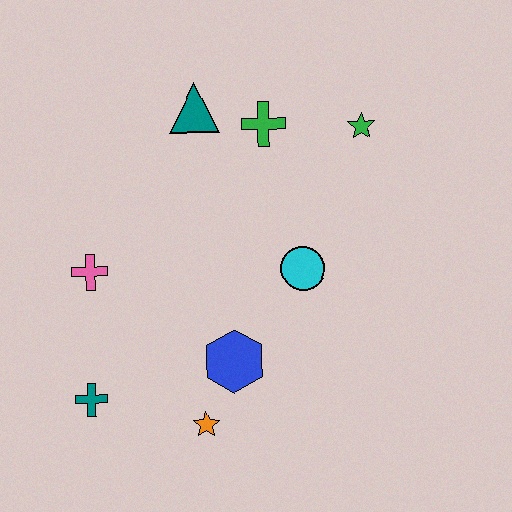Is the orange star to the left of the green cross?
Yes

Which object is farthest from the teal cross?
The green star is farthest from the teal cross.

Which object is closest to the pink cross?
The teal cross is closest to the pink cross.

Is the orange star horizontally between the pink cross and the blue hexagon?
Yes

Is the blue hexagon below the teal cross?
No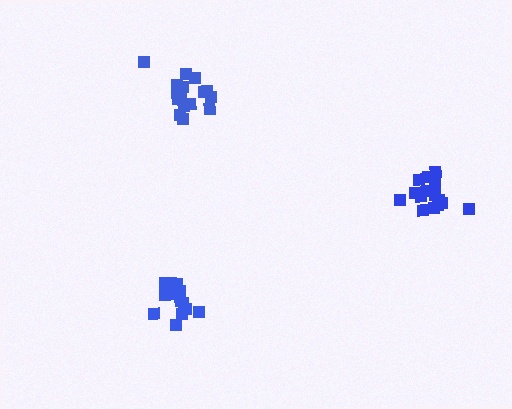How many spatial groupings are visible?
There are 3 spatial groupings.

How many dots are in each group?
Group 1: 13 dots, Group 2: 15 dots, Group 3: 17 dots (45 total).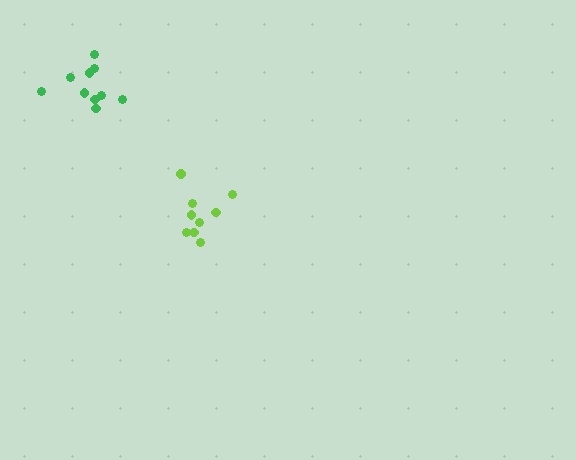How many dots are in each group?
Group 1: 9 dots, Group 2: 10 dots (19 total).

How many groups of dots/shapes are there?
There are 2 groups.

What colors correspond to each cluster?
The clusters are colored: lime, green.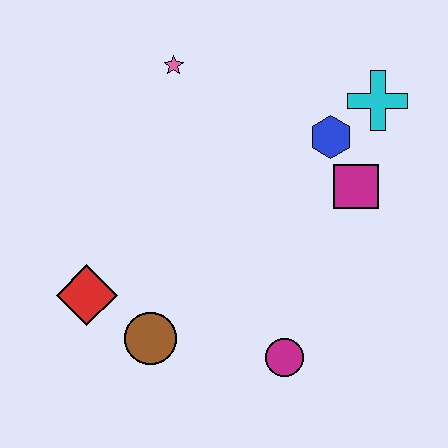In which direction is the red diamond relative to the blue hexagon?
The red diamond is to the left of the blue hexagon.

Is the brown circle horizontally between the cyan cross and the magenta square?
No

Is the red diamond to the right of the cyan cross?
No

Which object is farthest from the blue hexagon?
The red diamond is farthest from the blue hexagon.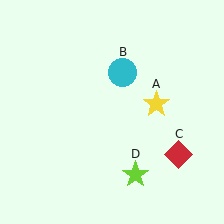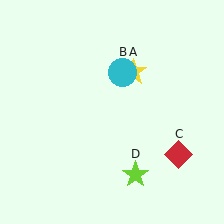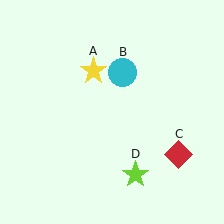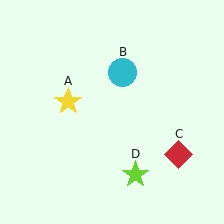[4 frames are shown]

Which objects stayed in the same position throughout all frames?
Cyan circle (object B) and red diamond (object C) and lime star (object D) remained stationary.